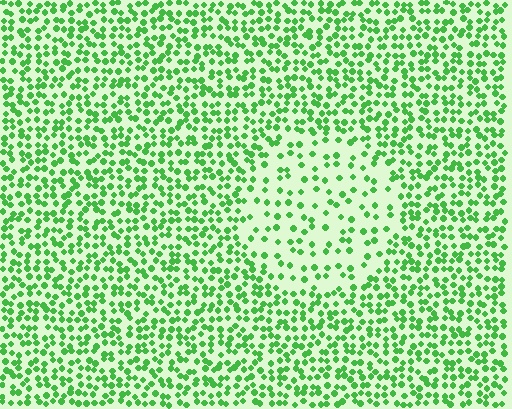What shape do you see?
I see a circle.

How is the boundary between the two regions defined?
The boundary is defined by a change in element density (approximately 2.2x ratio). All elements are the same color, size, and shape.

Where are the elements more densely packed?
The elements are more densely packed outside the circle boundary.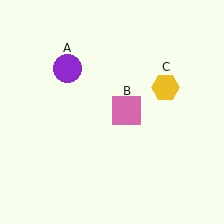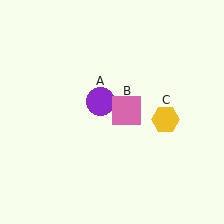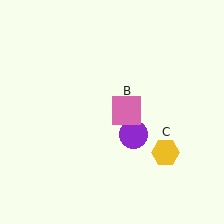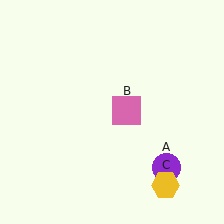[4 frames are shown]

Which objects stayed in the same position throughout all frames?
Pink square (object B) remained stationary.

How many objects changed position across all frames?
2 objects changed position: purple circle (object A), yellow hexagon (object C).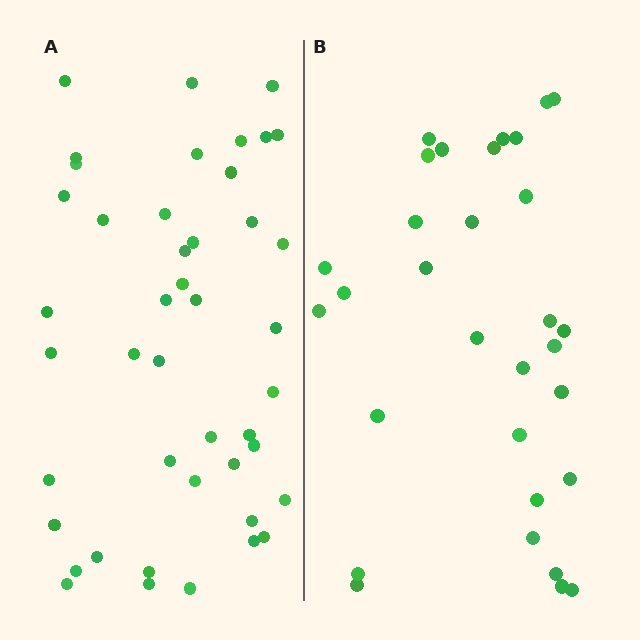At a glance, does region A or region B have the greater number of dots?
Region A (the left region) has more dots.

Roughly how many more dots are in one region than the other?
Region A has approximately 15 more dots than region B.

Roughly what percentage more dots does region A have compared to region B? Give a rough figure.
About 40% more.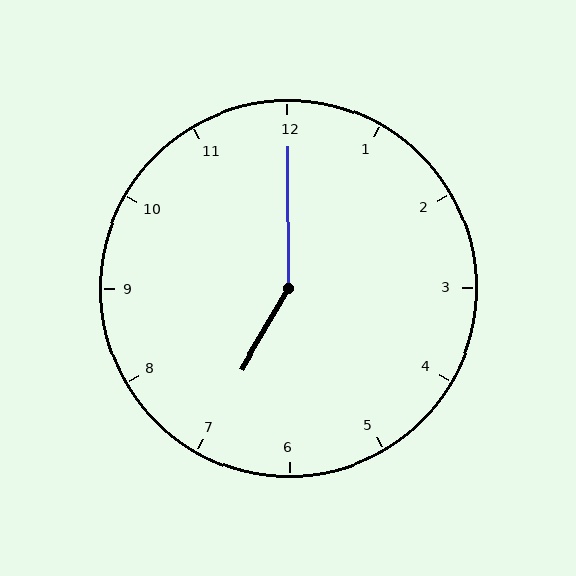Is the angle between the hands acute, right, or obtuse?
It is obtuse.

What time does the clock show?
7:00.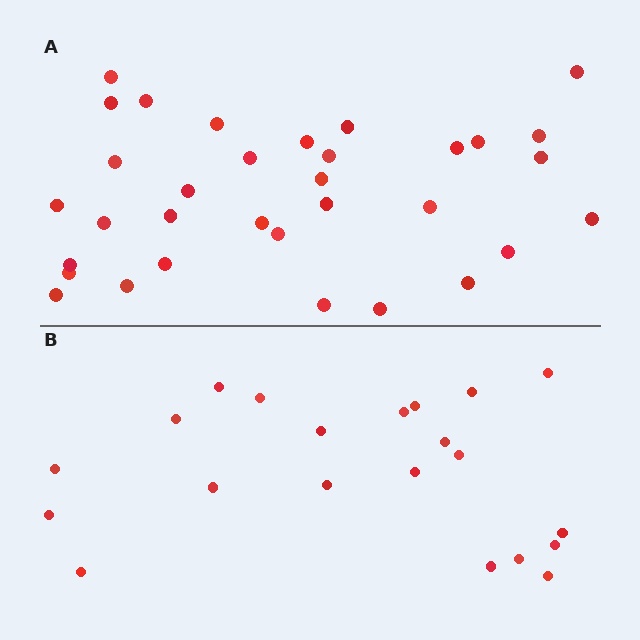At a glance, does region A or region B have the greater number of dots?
Region A (the top region) has more dots.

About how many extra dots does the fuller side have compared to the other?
Region A has roughly 12 or so more dots than region B.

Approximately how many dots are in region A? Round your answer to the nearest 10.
About 30 dots. (The exact count is 33, which rounds to 30.)